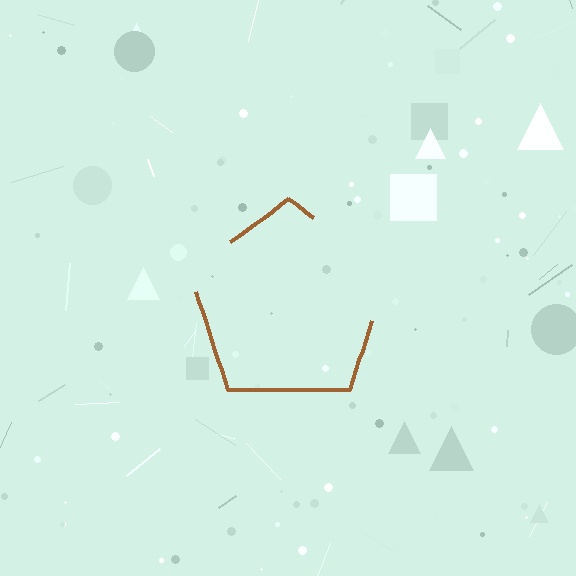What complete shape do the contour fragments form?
The contour fragments form a pentagon.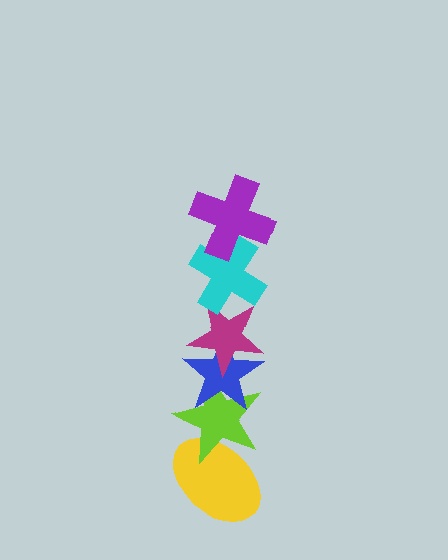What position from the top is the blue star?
The blue star is 4th from the top.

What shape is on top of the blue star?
The magenta star is on top of the blue star.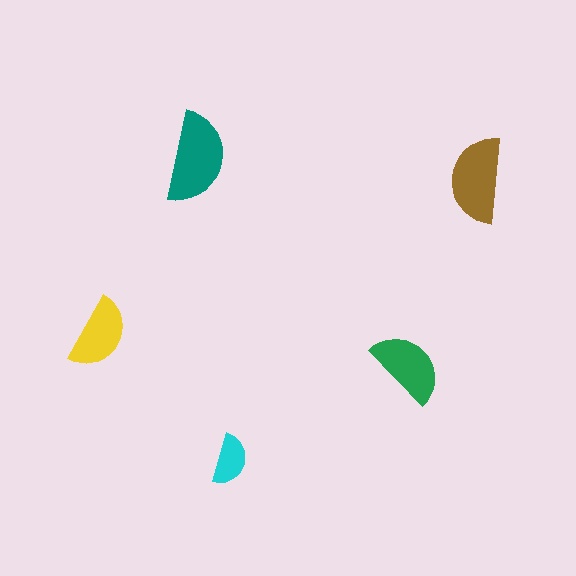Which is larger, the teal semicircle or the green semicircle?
The teal one.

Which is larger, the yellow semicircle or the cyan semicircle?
The yellow one.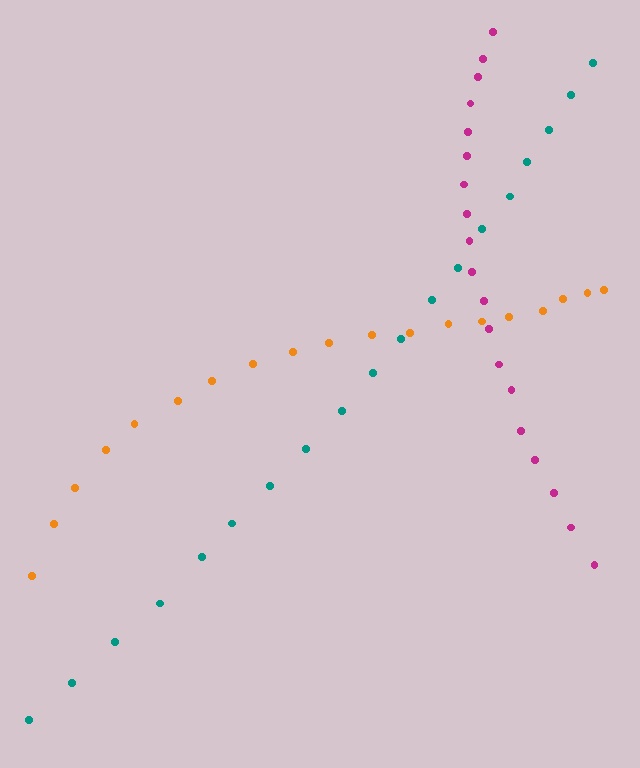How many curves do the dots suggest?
There are 3 distinct paths.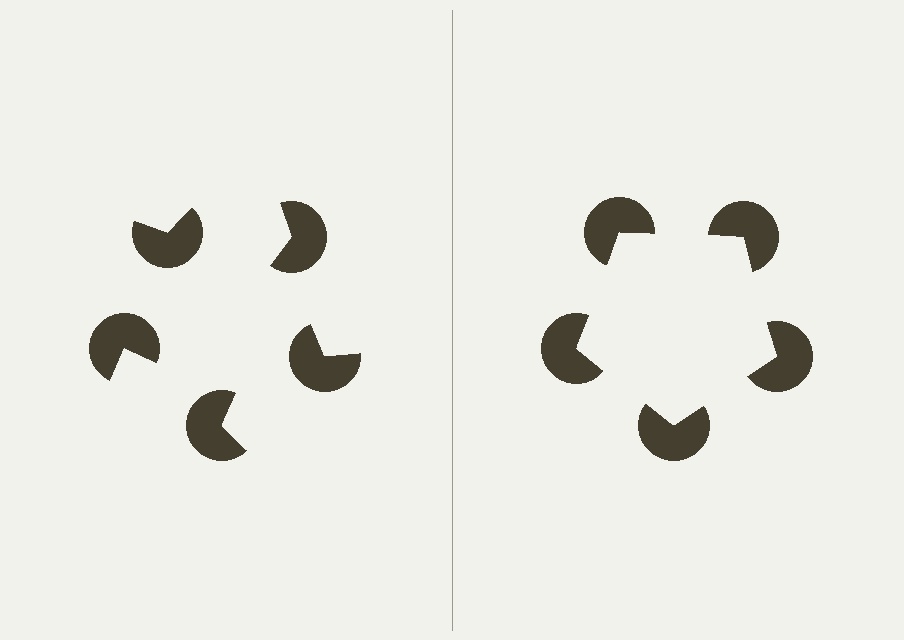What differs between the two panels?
The pac-man discs are positioned identically on both sides; only the wedge orientations differ. On the right they align to a pentagon; on the left they are misaligned.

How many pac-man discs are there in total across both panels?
10 — 5 on each side.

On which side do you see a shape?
An illusory pentagon appears on the right side. On the left side the wedge cuts are rotated, so no coherent shape forms.